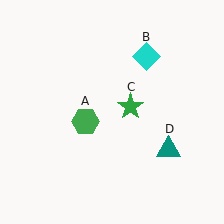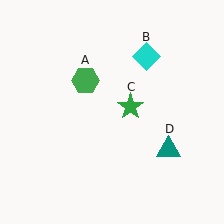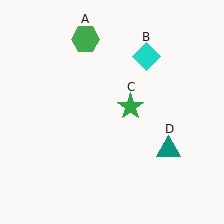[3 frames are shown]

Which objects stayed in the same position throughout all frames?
Cyan diamond (object B) and green star (object C) and teal triangle (object D) remained stationary.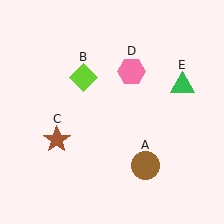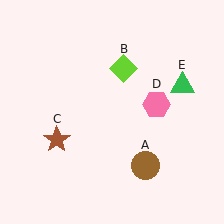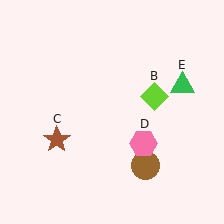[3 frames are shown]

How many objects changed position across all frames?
2 objects changed position: lime diamond (object B), pink hexagon (object D).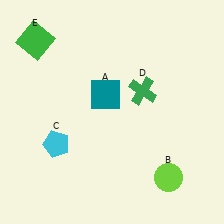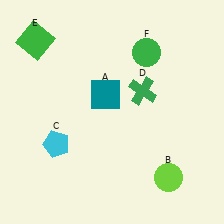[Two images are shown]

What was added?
A green circle (F) was added in Image 2.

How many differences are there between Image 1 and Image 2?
There is 1 difference between the two images.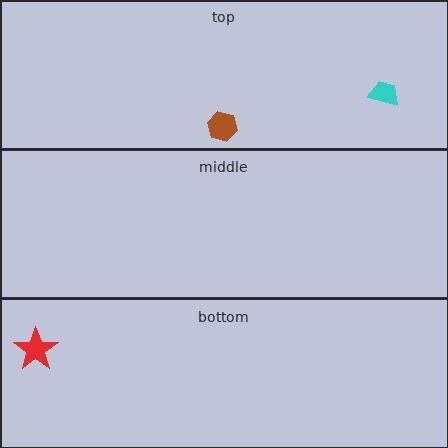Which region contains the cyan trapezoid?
The top region.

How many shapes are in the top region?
2.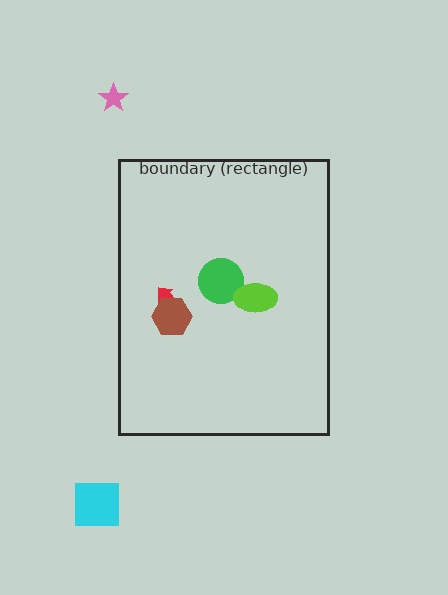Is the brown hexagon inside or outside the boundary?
Inside.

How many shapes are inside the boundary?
4 inside, 2 outside.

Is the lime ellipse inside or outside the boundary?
Inside.